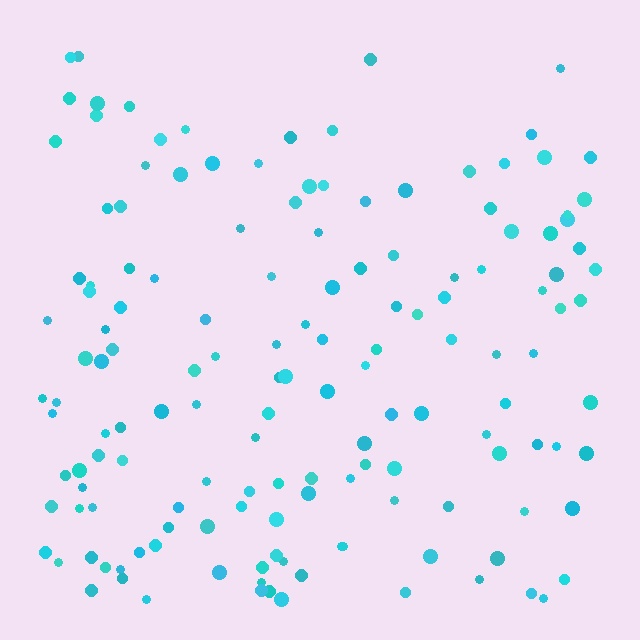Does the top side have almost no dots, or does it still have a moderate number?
Still a moderate number, just noticeably fewer than the bottom.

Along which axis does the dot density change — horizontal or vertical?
Vertical.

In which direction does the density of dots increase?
From top to bottom, with the bottom side densest.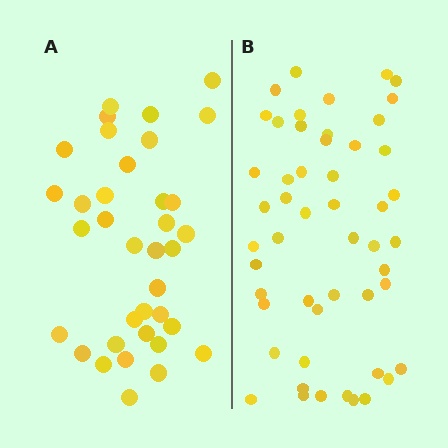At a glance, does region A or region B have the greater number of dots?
Region B (the right region) has more dots.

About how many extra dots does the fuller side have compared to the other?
Region B has approximately 15 more dots than region A.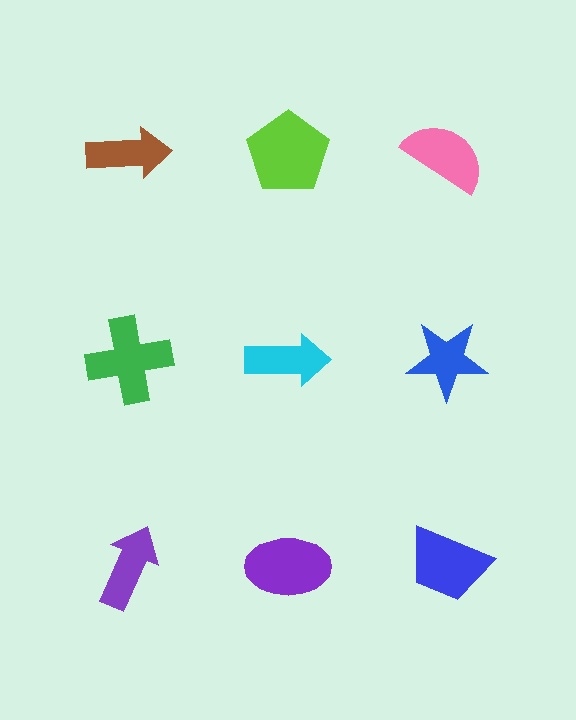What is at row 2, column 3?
A blue star.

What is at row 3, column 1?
A purple arrow.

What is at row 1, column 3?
A pink semicircle.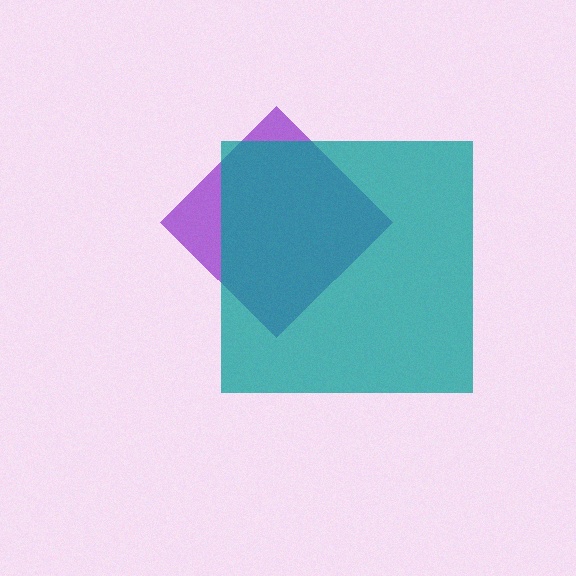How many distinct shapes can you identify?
There are 2 distinct shapes: a purple diamond, a teal square.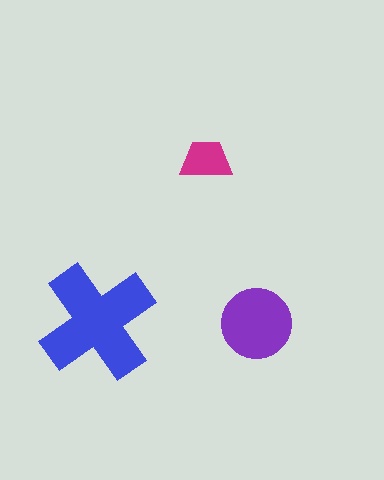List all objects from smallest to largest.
The magenta trapezoid, the purple circle, the blue cross.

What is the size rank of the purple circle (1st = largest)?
2nd.